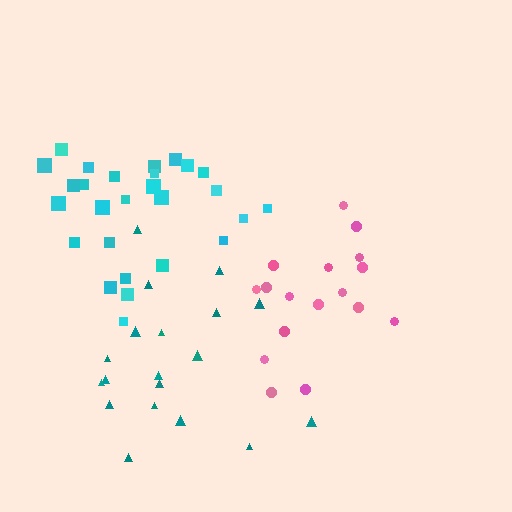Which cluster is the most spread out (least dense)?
Teal.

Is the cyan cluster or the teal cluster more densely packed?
Cyan.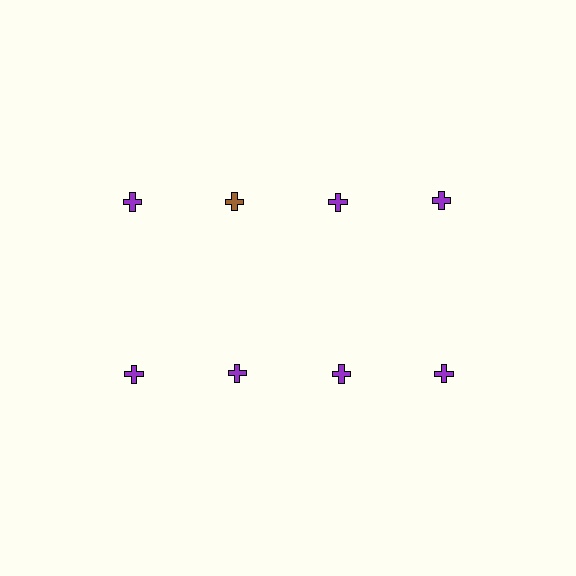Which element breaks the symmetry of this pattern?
The brown cross in the top row, second from left column breaks the symmetry. All other shapes are purple crosses.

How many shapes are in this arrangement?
There are 8 shapes arranged in a grid pattern.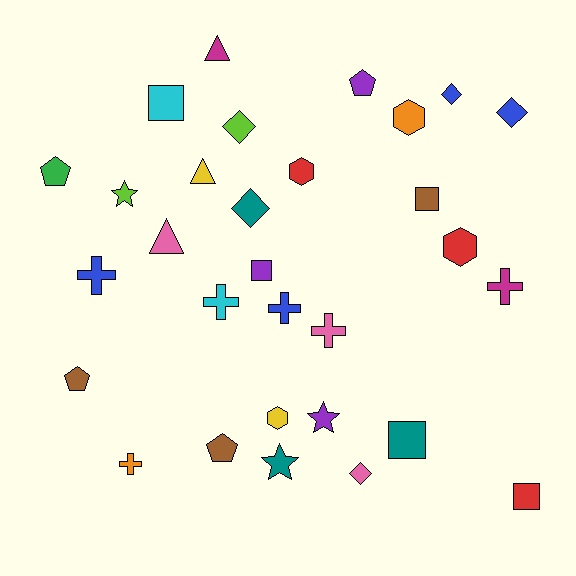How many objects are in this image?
There are 30 objects.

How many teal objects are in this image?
There are 3 teal objects.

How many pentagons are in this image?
There are 4 pentagons.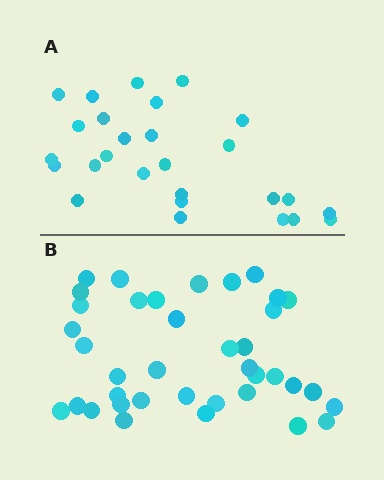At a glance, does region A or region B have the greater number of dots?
Region B (the bottom region) has more dots.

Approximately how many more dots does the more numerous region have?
Region B has roughly 12 or so more dots than region A.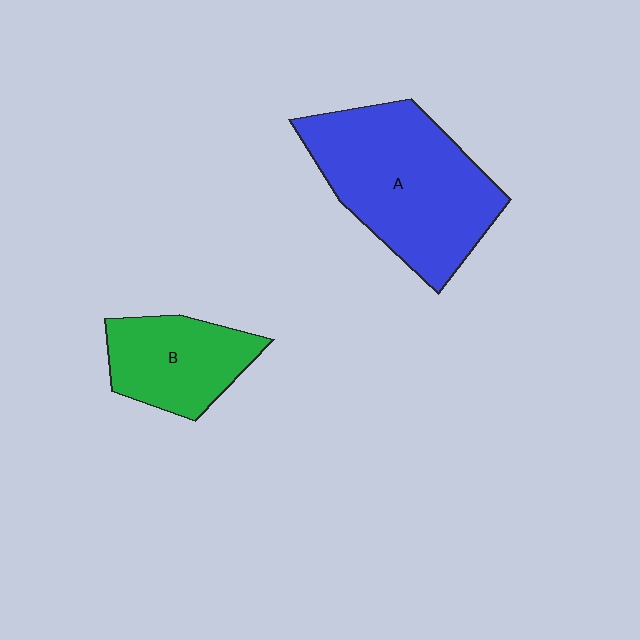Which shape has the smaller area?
Shape B (green).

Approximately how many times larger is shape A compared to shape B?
Approximately 1.9 times.